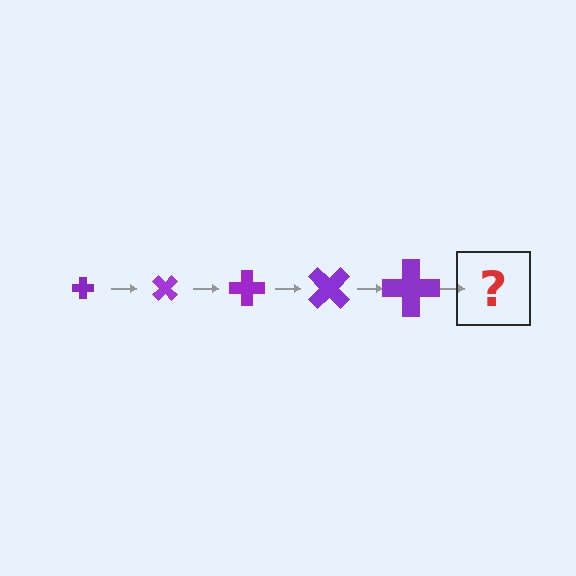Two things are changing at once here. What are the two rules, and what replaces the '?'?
The two rules are that the cross grows larger each step and it rotates 45 degrees each step. The '?' should be a cross, larger than the previous one and rotated 225 degrees from the start.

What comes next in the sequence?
The next element should be a cross, larger than the previous one and rotated 225 degrees from the start.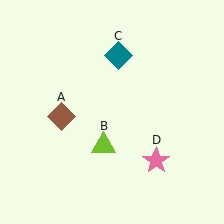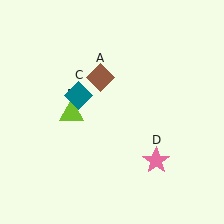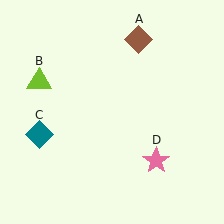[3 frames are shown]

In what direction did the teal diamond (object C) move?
The teal diamond (object C) moved down and to the left.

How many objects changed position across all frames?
3 objects changed position: brown diamond (object A), lime triangle (object B), teal diamond (object C).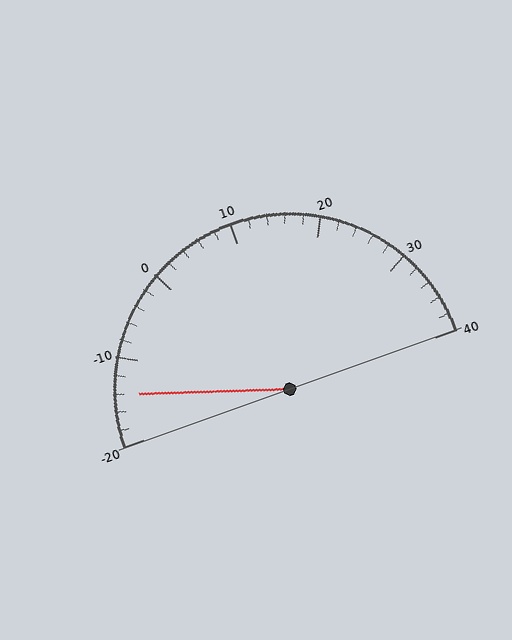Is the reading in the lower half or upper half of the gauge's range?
The reading is in the lower half of the range (-20 to 40).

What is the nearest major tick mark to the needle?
The nearest major tick mark is -10.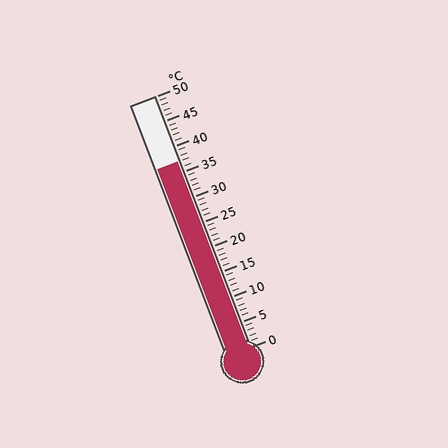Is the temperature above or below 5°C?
The temperature is above 5°C.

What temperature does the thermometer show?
The thermometer shows approximately 37°C.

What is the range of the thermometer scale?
The thermometer scale ranges from 0°C to 50°C.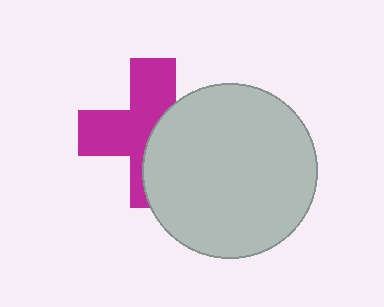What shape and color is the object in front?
The object in front is a light gray circle.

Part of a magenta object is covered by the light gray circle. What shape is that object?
It is a cross.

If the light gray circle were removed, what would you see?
You would see the complete magenta cross.